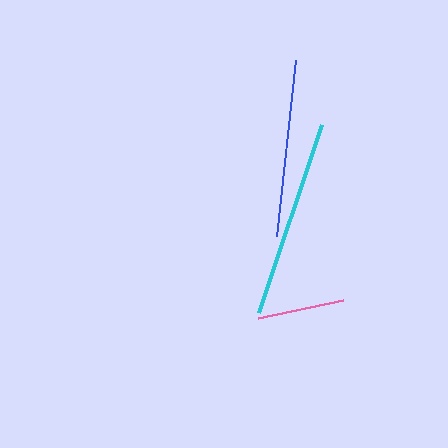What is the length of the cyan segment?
The cyan segment is approximately 198 pixels long.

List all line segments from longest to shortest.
From longest to shortest: cyan, blue, pink.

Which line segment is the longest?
The cyan line is the longest at approximately 198 pixels.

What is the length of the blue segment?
The blue segment is approximately 177 pixels long.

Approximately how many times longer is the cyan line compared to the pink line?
The cyan line is approximately 2.3 times the length of the pink line.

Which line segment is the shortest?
The pink line is the shortest at approximately 87 pixels.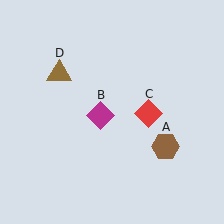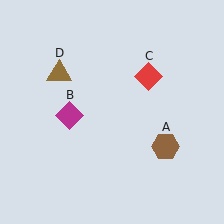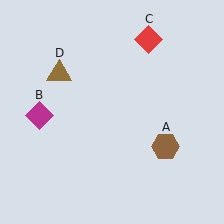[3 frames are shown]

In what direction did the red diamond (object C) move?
The red diamond (object C) moved up.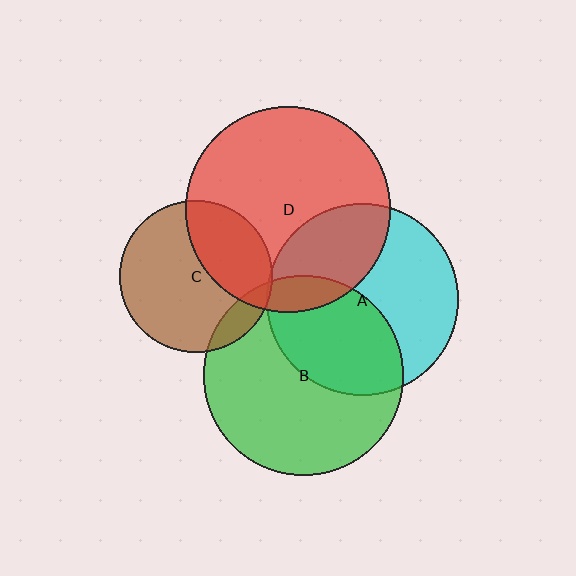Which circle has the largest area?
Circle D (red).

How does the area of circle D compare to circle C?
Approximately 1.8 times.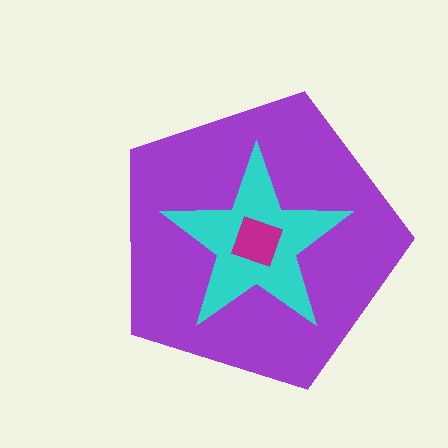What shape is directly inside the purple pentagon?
The cyan star.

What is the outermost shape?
The purple pentagon.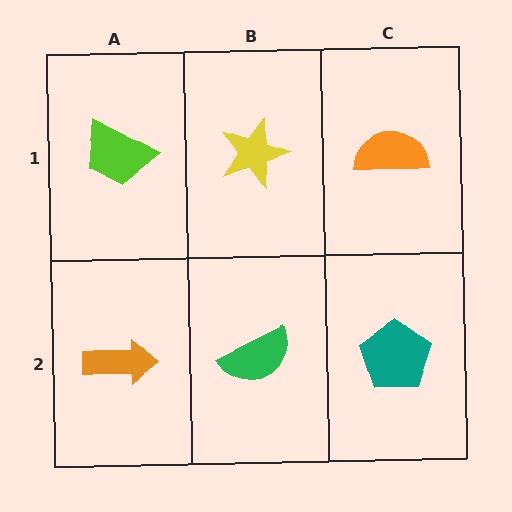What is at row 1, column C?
An orange semicircle.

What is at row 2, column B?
A green semicircle.